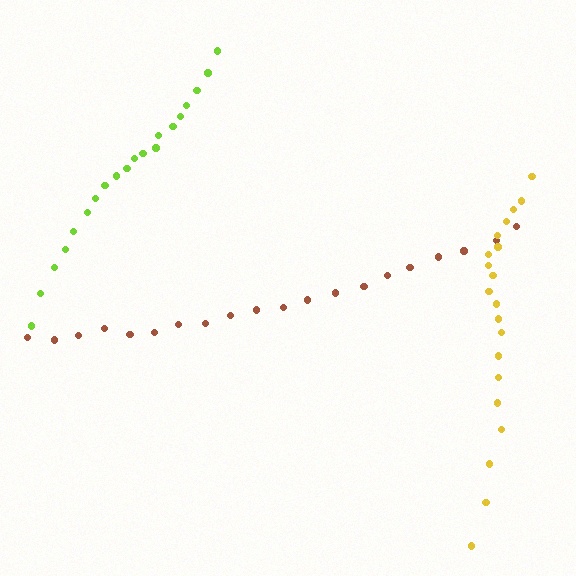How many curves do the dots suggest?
There are 3 distinct paths.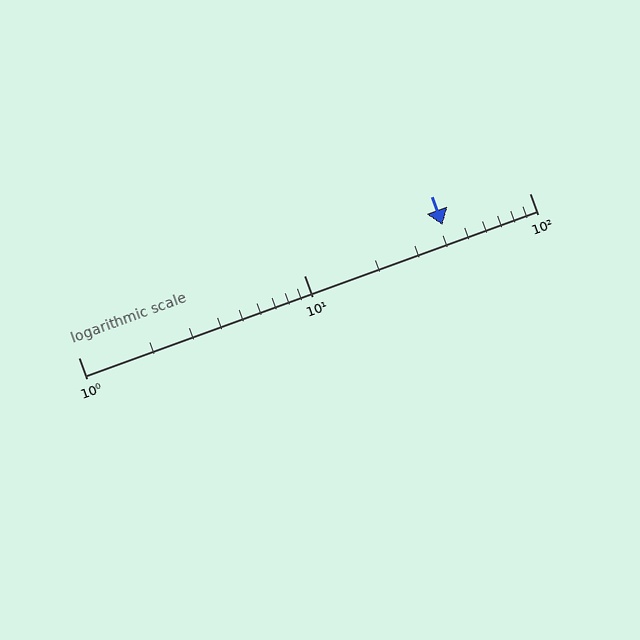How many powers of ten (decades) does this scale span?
The scale spans 2 decades, from 1 to 100.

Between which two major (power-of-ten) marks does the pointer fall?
The pointer is between 10 and 100.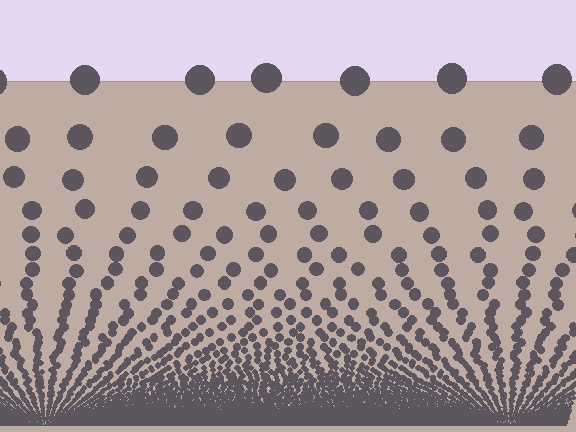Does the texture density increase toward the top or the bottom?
Density increases toward the bottom.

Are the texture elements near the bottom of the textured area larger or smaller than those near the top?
Smaller. The gradient is inverted — elements near the bottom are smaller and denser.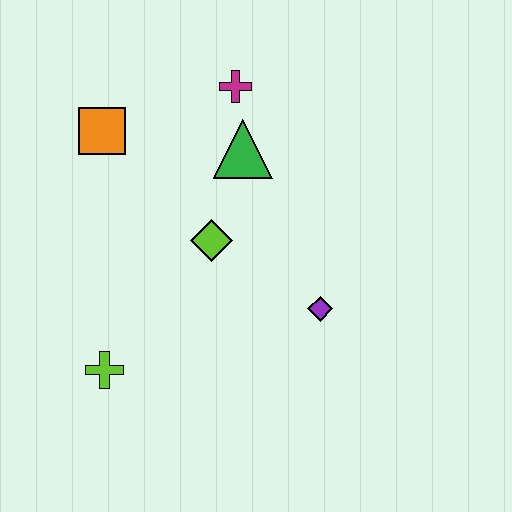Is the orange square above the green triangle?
Yes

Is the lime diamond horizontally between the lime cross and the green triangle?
Yes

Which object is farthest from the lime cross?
The magenta cross is farthest from the lime cross.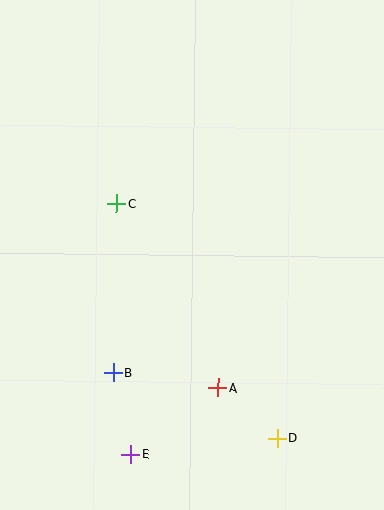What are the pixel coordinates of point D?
Point D is at (277, 438).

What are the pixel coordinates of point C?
Point C is at (116, 204).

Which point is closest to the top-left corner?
Point C is closest to the top-left corner.